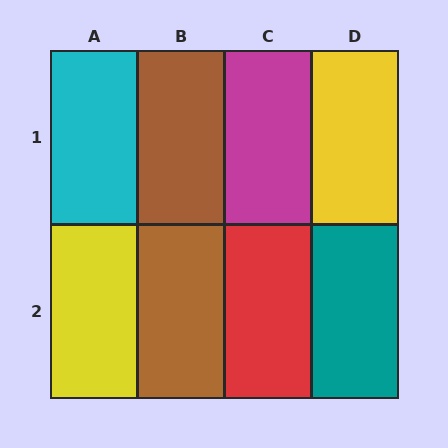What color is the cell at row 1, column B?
Brown.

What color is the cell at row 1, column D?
Yellow.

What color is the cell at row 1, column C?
Magenta.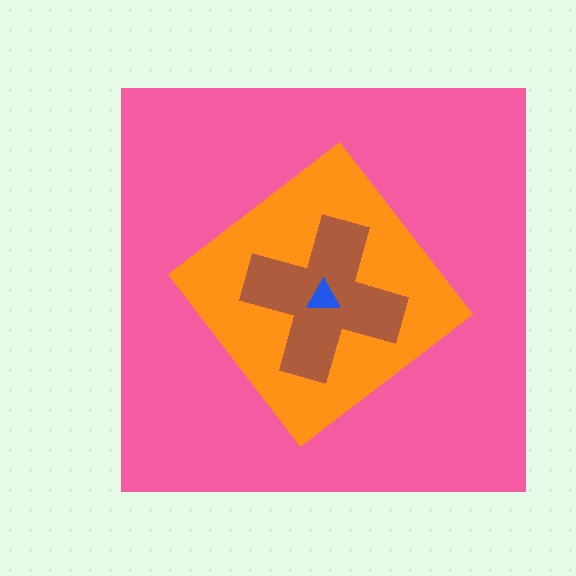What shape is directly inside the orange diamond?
The brown cross.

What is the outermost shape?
The pink square.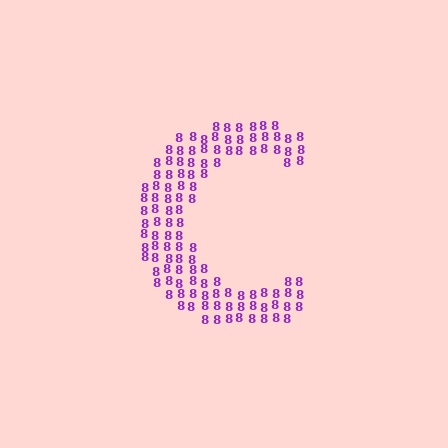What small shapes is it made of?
It is made of small digit 8's.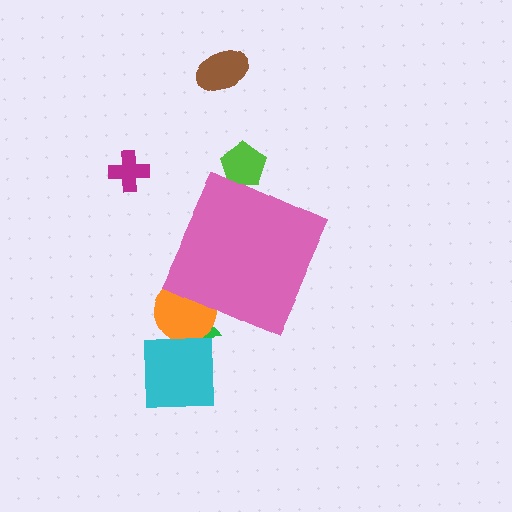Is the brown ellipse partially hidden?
No, the brown ellipse is fully visible.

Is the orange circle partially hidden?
Yes, the orange circle is partially hidden behind the pink diamond.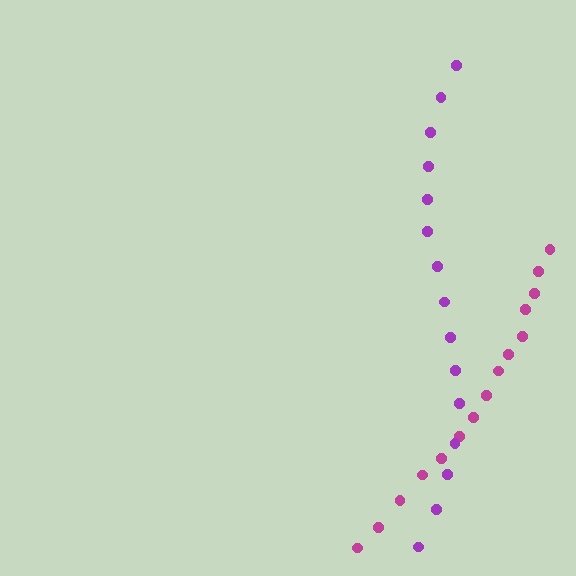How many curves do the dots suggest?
There are 2 distinct paths.